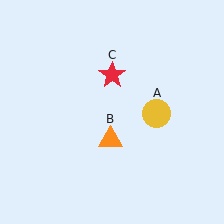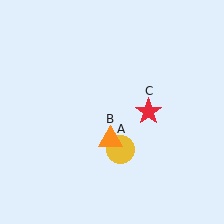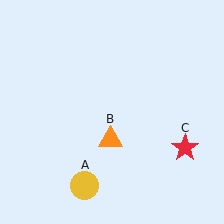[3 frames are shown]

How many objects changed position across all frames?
2 objects changed position: yellow circle (object A), red star (object C).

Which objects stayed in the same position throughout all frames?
Orange triangle (object B) remained stationary.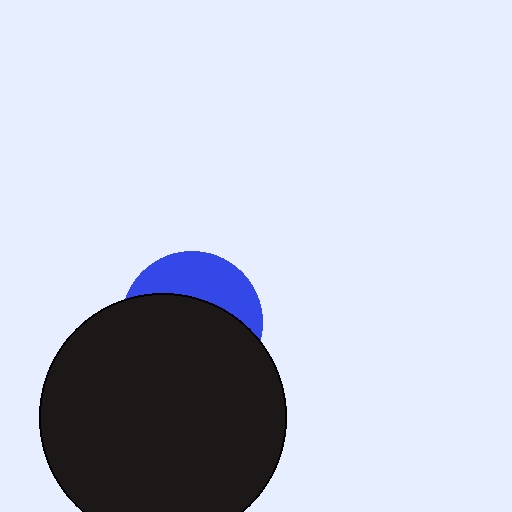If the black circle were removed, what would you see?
You would see the complete blue circle.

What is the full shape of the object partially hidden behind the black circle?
The partially hidden object is a blue circle.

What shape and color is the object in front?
The object in front is a black circle.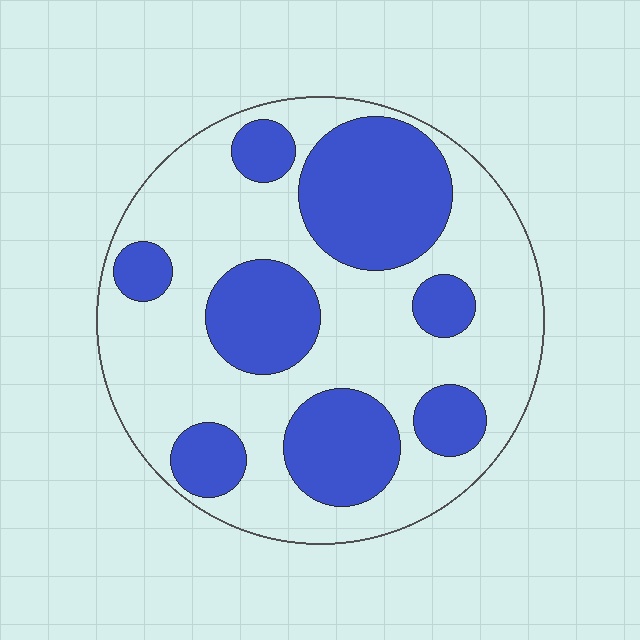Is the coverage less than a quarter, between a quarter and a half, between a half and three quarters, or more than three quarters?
Between a quarter and a half.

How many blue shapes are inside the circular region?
8.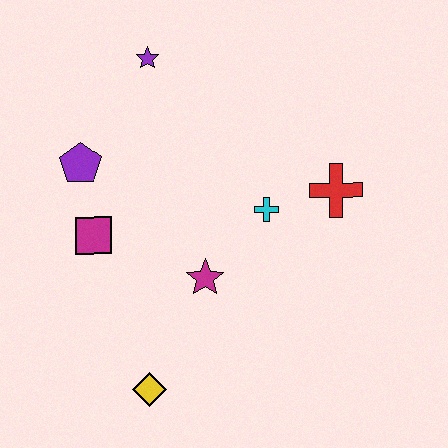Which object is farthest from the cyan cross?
The yellow diamond is farthest from the cyan cross.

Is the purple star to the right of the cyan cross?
No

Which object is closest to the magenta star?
The cyan cross is closest to the magenta star.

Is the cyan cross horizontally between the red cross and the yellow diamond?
Yes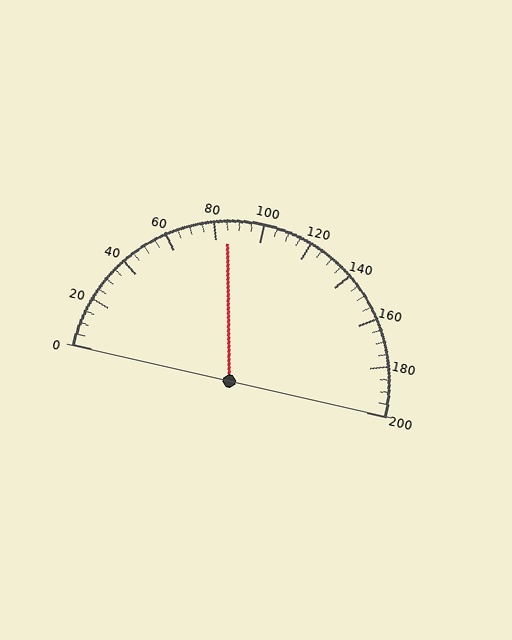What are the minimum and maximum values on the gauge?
The gauge ranges from 0 to 200.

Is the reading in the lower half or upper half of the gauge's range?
The reading is in the lower half of the range (0 to 200).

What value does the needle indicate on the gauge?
The needle indicates approximately 85.